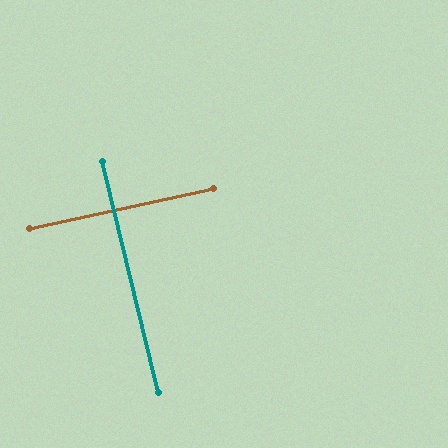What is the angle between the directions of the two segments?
Approximately 88 degrees.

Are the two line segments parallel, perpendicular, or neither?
Perpendicular — they meet at approximately 88°.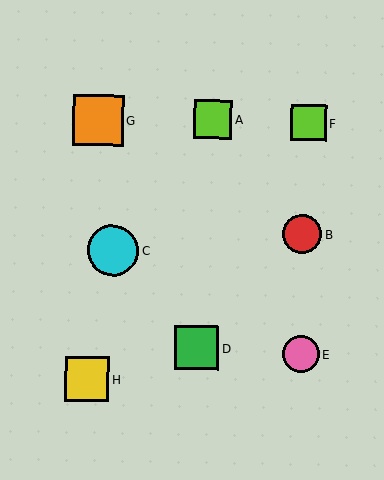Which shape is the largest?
The orange square (labeled G) is the largest.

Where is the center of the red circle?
The center of the red circle is at (302, 234).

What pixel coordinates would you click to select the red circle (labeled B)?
Click at (302, 234) to select the red circle B.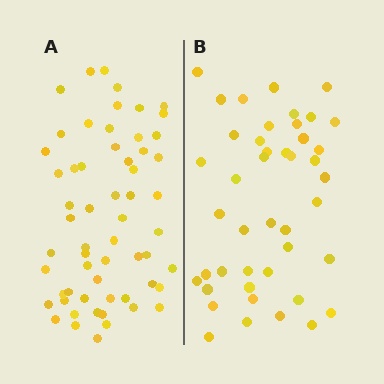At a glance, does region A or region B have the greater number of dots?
Region A (the left region) has more dots.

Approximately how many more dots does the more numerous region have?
Region A has approximately 15 more dots than region B.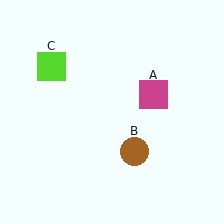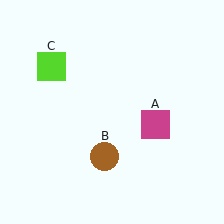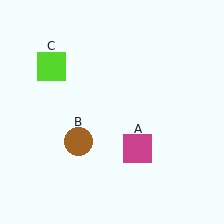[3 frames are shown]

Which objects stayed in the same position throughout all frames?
Lime square (object C) remained stationary.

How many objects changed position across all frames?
2 objects changed position: magenta square (object A), brown circle (object B).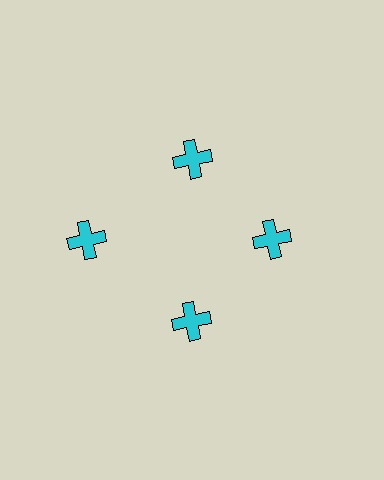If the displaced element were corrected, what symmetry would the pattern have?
It would have 4-fold rotational symmetry — the pattern would map onto itself every 90 degrees.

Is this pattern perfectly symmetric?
No. The 4 cyan crosses are arranged in a ring, but one element near the 9 o'clock position is pushed outward from the center, breaking the 4-fold rotational symmetry.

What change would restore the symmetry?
The symmetry would be restored by moving it inward, back onto the ring so that all 4 crosses sit at equal angles and equal distance from the center.